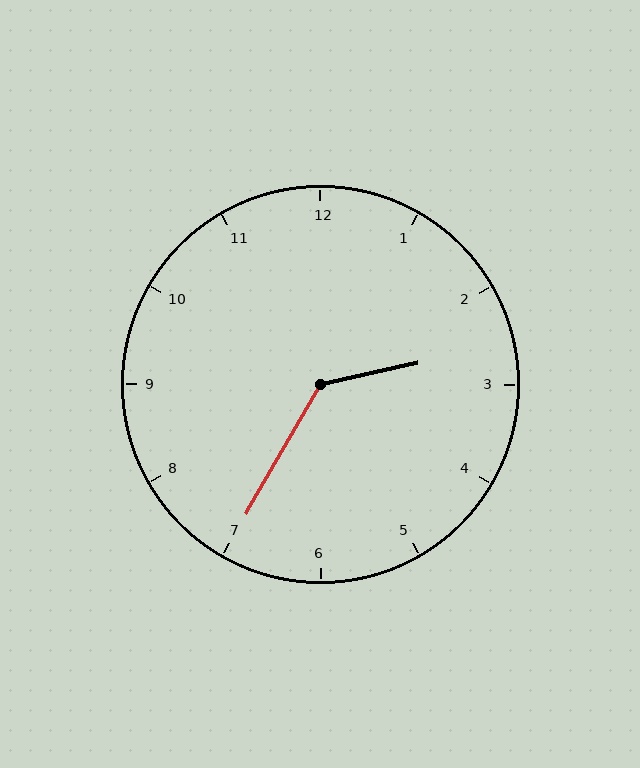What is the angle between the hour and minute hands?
Approximately 132 degrees.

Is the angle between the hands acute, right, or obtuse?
It is obtuse.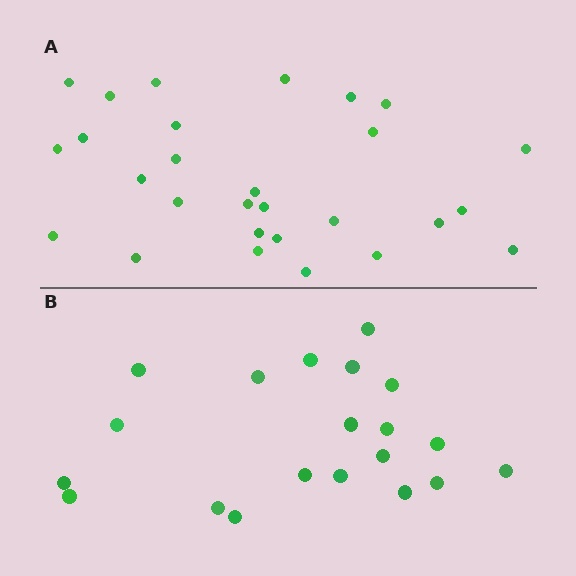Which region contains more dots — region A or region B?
Region A (the top region) has more dots.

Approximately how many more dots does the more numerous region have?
Region A has roughly 8 or so more dots than region B.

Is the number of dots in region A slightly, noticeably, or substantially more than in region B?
Region A has noticeably more, but not dramatically so. The ratio is roughly 1.4 to 1.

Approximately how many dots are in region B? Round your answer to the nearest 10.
About 20 dots.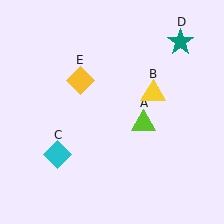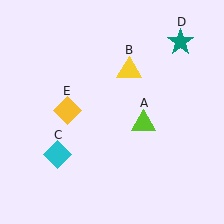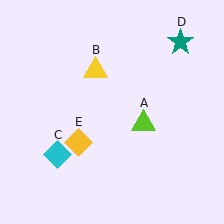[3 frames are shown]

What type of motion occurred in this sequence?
The yellow triangle (object B), yellow diamond (object E) rotated counterclockwise around the center of the scene.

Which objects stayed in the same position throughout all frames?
Lime triangle (object A) and cyan diamond (object C) and teal star (object D) remained stationary.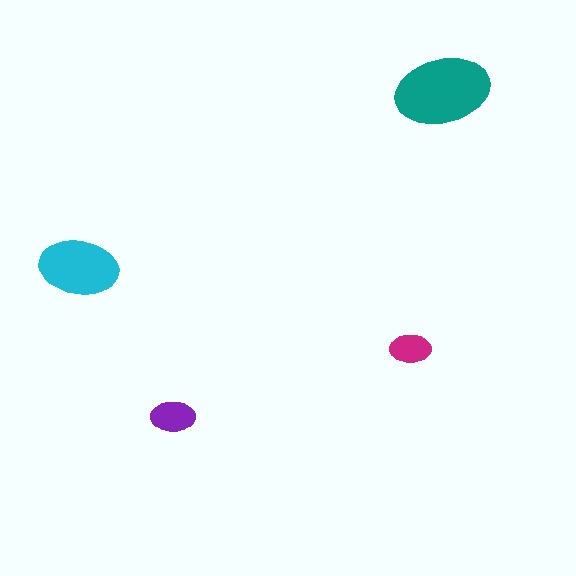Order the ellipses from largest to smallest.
the teal one, the cyan one, the purple one, the magenta one.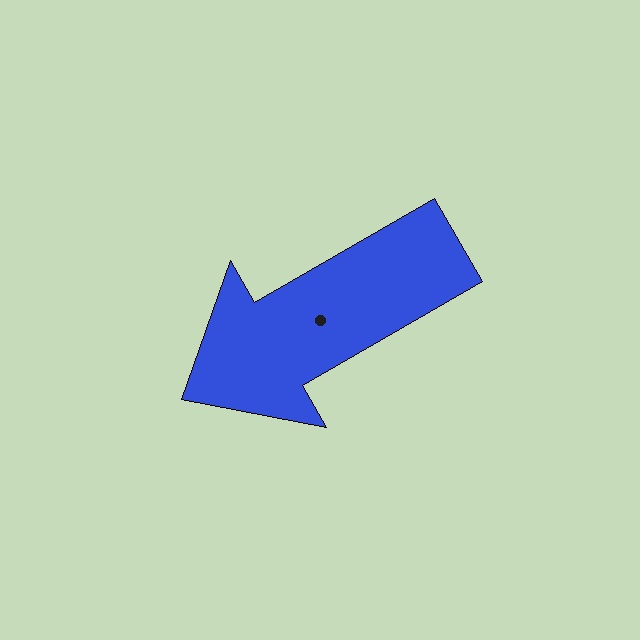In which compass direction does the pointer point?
Southwest.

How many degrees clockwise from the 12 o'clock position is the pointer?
Approximately 240 degrees.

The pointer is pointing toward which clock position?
Roughly 8 o'clock.